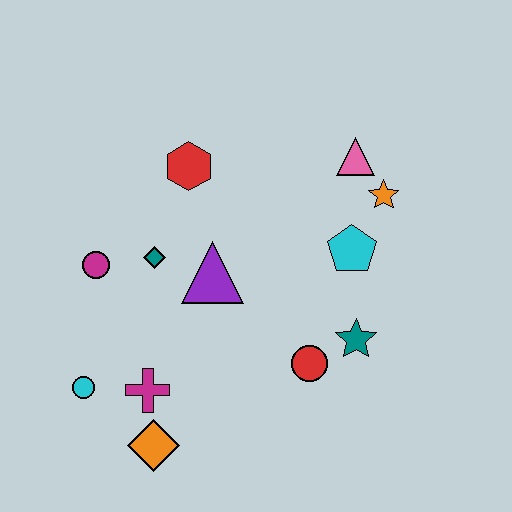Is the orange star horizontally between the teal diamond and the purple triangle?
No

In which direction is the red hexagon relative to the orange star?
The red hexagon is to the left of the orange star.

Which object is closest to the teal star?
The red circle is closest to the teal star.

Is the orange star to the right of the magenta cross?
Yes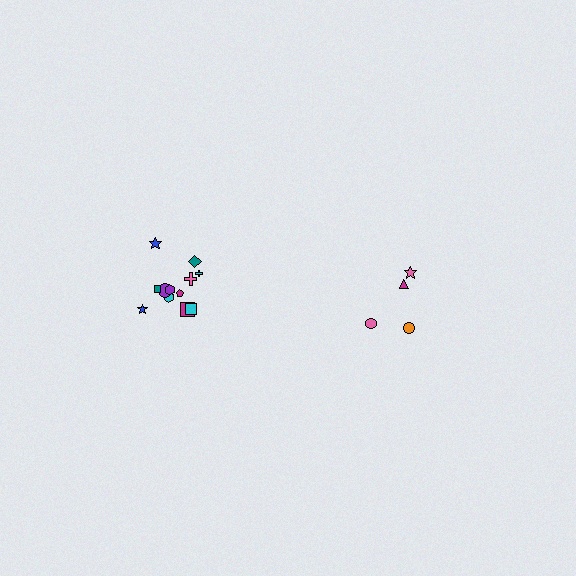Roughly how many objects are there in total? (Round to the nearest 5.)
Roughly 15 objects in total.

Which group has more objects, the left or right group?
The left group.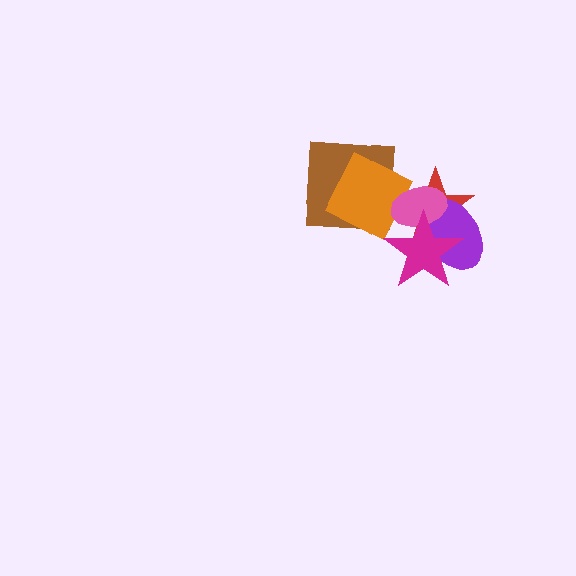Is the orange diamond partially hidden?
Yes, it is partially covered by another shape.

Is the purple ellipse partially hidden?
Yes, it is partially covered by another shape.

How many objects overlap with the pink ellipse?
4 objects overlap with the pink ellipse.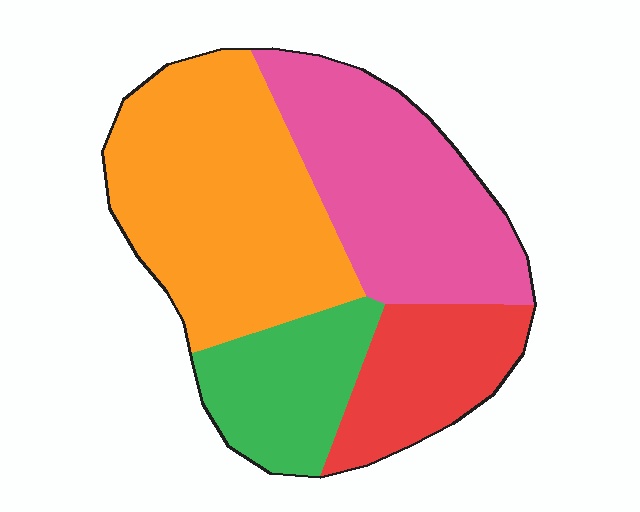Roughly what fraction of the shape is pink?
Pink covers 30% of the shape.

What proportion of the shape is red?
Red takes up about one sixth (1/6) of the shape.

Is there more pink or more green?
Pink.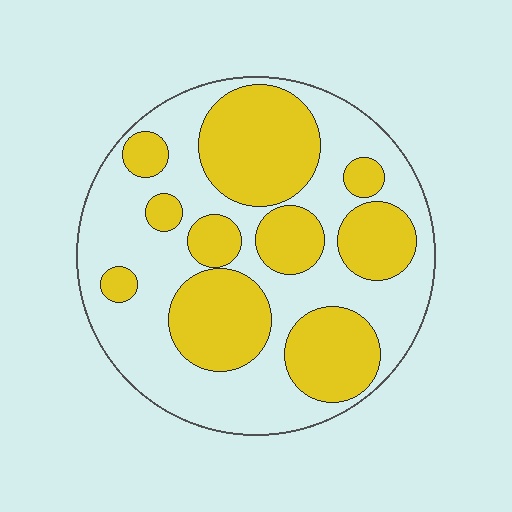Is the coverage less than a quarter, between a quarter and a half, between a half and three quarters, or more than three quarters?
Between a quarter and a half.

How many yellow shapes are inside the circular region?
10.